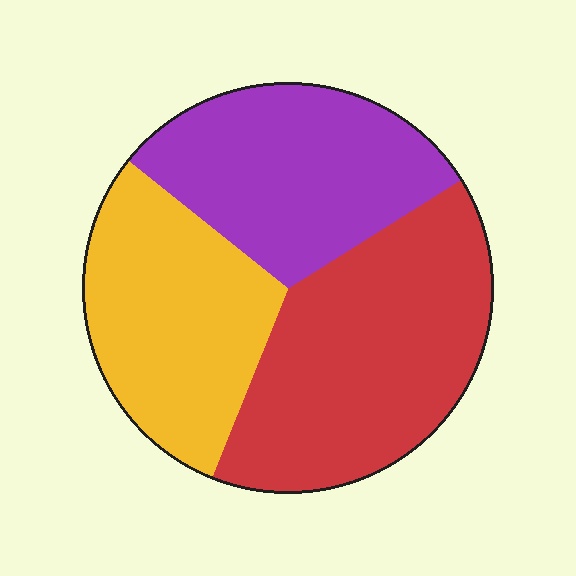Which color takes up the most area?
Red, at roughly 40%.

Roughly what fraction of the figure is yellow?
Yellow covers about 30% of the figure.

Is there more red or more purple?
Red.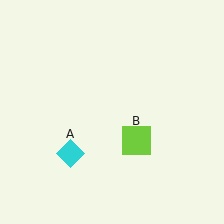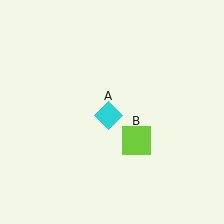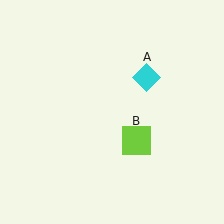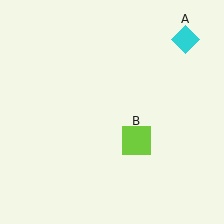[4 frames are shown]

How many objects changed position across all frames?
1 object changed position: cyan diamond (object A).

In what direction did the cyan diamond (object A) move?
The cyan diamond (object A) moved up and to the right.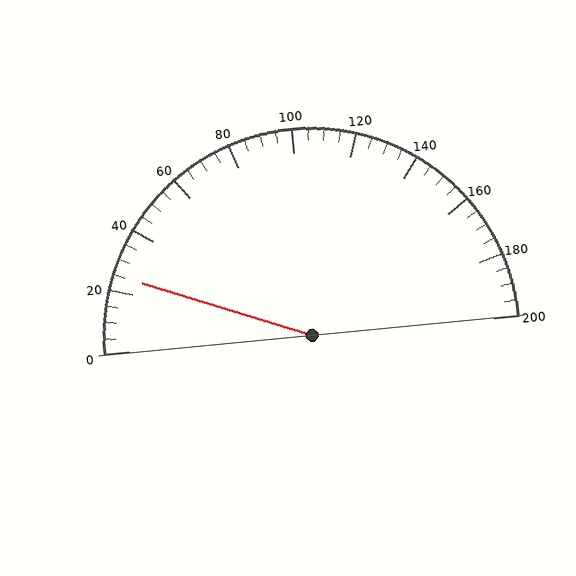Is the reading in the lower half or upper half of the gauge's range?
The reading is in the lower half of the range (0 to 200).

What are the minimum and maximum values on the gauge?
The gauge ranges from 0 to 200.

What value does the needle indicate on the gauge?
The needle indicates approximately 25.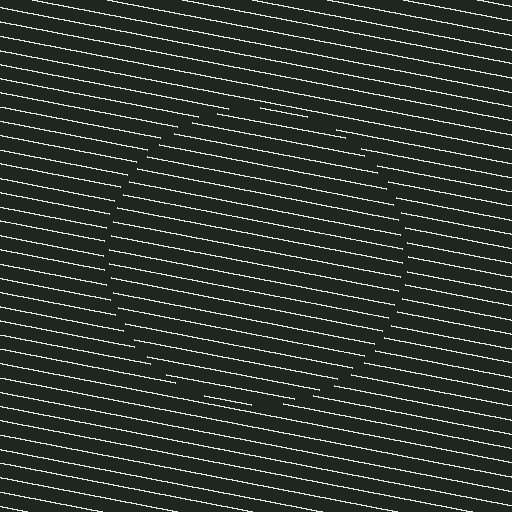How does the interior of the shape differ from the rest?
The interior of the shape contains the same grating, shifted by half a period — the contour is defined by the phase discontinuity where line-ends from the inner and outer gratings abut.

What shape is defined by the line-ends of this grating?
An illusory circle. The interior of the shape contains the same grating, shifted by half a period — the contour is defined by the phase discontinuity where line-ends from the inner and outer gratings abut.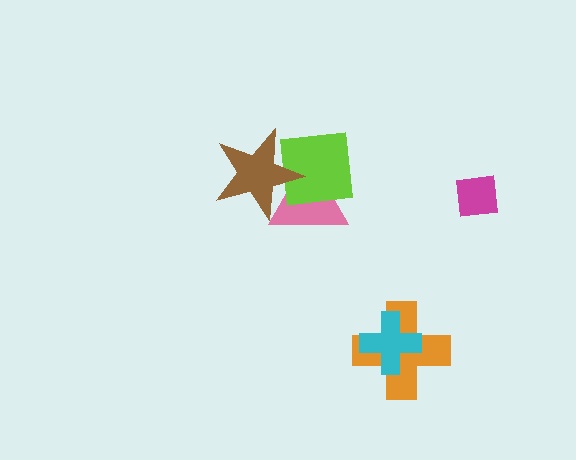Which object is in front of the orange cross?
The cyan cross is in front of the orange cross.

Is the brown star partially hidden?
No, no other shape covers it.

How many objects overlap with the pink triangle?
2 objects overlap with the pink triangle.